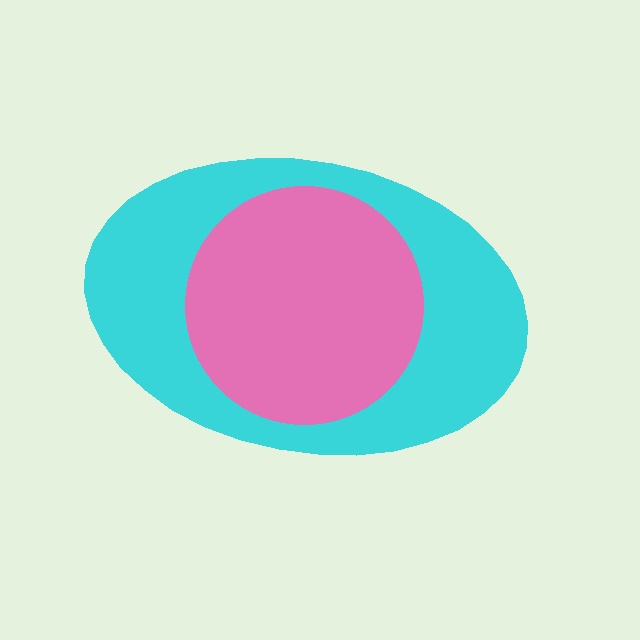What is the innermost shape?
The pink circle.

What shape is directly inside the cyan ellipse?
The pink circle.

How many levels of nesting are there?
2.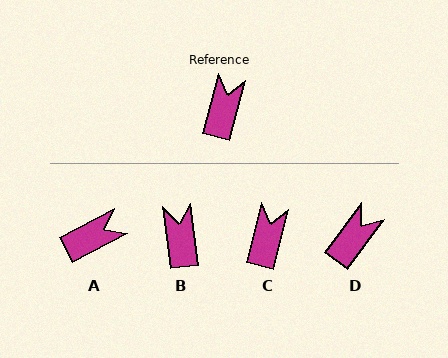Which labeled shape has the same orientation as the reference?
C.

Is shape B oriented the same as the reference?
No, it is off by about 21 degrees.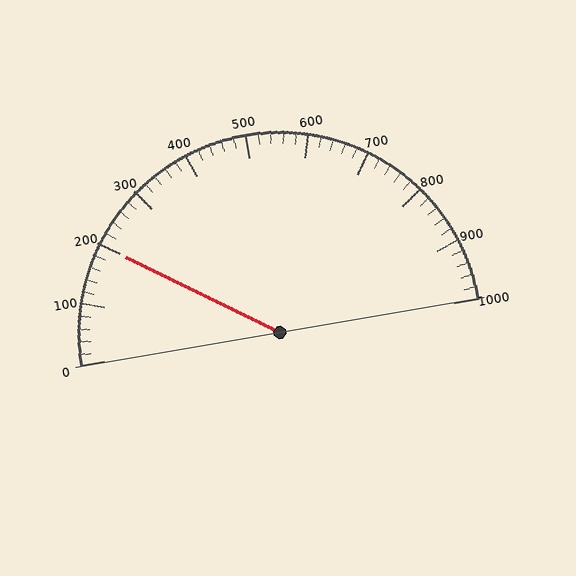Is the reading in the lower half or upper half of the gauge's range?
The reading is in the lower half of the range (0 to 1000).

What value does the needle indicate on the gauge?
The needle indicates approximately 200.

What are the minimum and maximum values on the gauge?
The gauge ranges from 0 to 1000.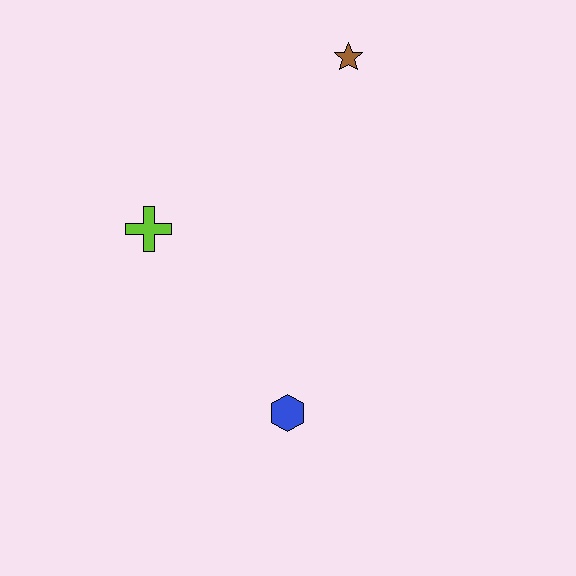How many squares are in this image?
There are no squares.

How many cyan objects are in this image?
There are no cyan objects.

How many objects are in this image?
There are 3 objects.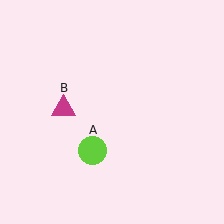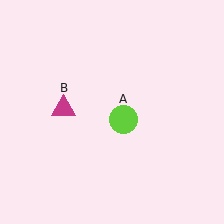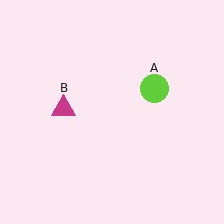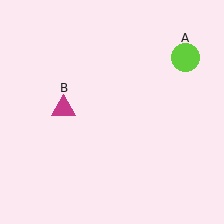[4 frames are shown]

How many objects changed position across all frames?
1 object changed position: lime circle (object A).